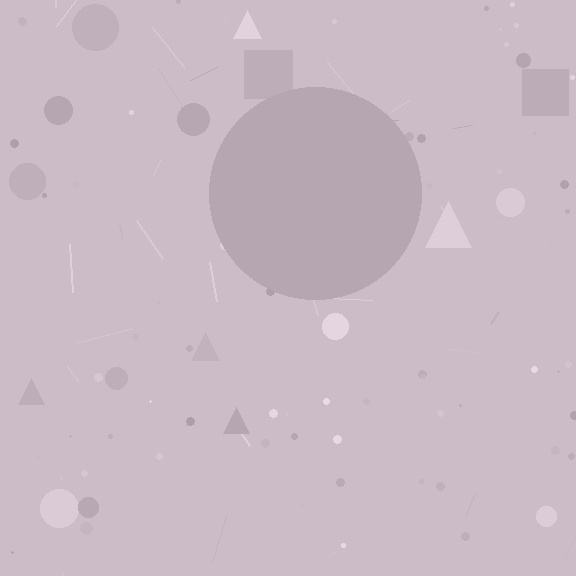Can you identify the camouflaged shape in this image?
The camouflaged shape is a circle.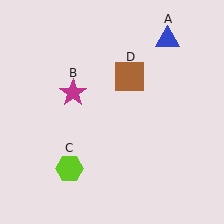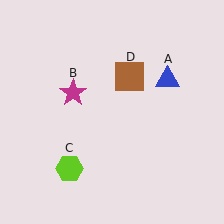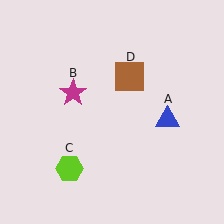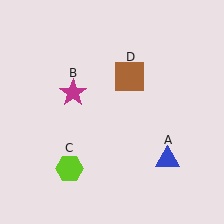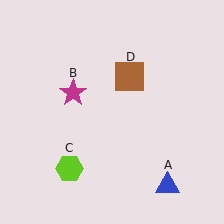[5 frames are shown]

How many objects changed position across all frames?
1 object changed position: blue triangle (object A).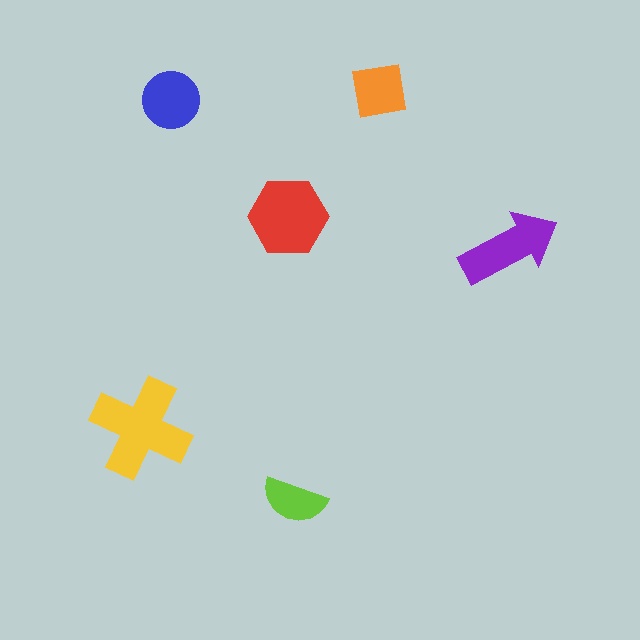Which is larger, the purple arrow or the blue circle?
The purple arrow.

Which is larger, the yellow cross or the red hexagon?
The yellow cross.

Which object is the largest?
The yellow cross.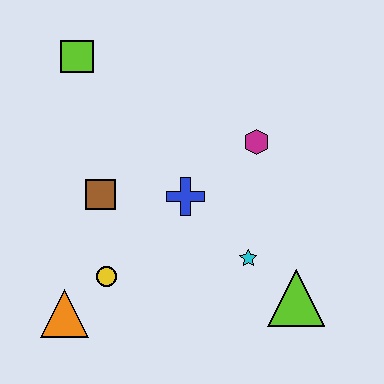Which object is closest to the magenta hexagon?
The blue cross is closest to the magenta hexagon.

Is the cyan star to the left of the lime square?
No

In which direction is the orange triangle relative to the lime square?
The orange triangle is below the lime square.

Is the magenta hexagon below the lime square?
Yes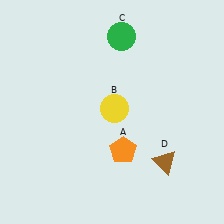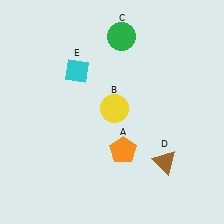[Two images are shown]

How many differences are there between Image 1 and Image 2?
There is 1 difference between the two images.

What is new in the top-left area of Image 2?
A cyan diamond (E) was added in the top-left area of Image 2.